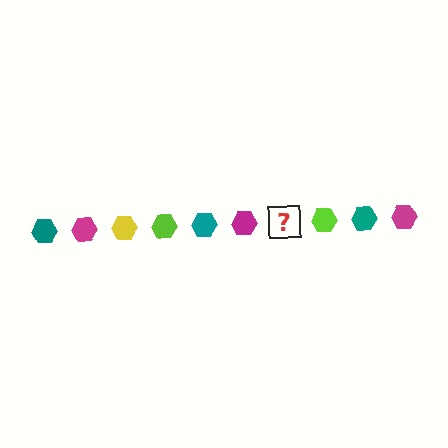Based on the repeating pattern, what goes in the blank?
The blank should be a yellow hexagon.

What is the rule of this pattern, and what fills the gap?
The rule is that the pattern cycles through teal, magenta, yellow, lime hexagons. The gap should be filled with a yellow hexagon.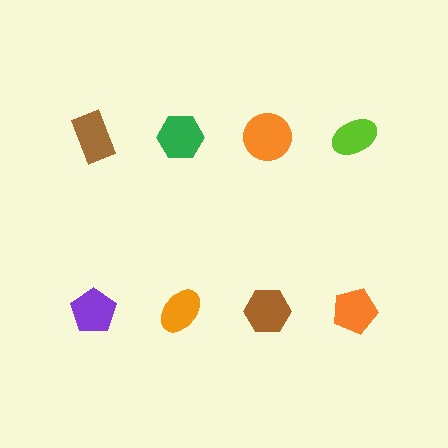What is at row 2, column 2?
An orange ellipse.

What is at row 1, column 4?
A lime ellipse.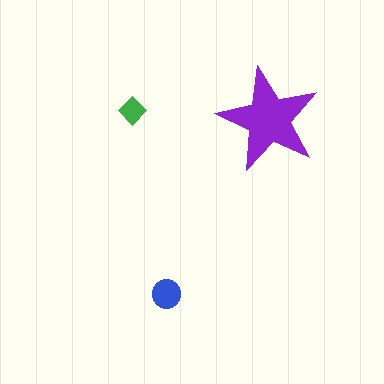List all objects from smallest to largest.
The green diamond, the blue circle, the purple star.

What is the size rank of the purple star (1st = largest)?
1st.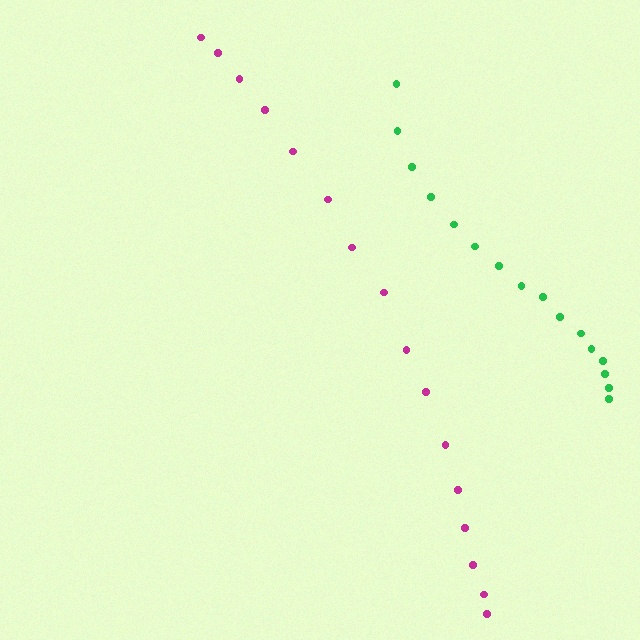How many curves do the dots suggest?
There are 2 distinct paths.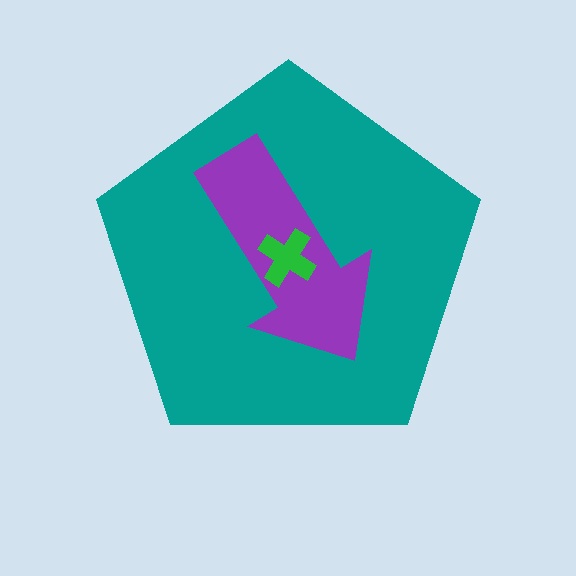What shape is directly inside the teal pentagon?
The purple arrow.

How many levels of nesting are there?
3.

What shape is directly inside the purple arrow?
The green cross.